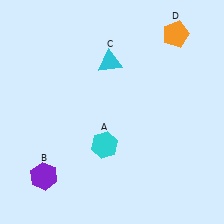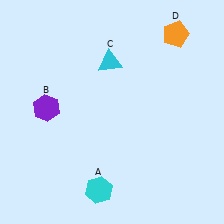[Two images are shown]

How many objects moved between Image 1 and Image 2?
2 objects moved between the two images.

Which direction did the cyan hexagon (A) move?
The cyan hexagon (A) moved down.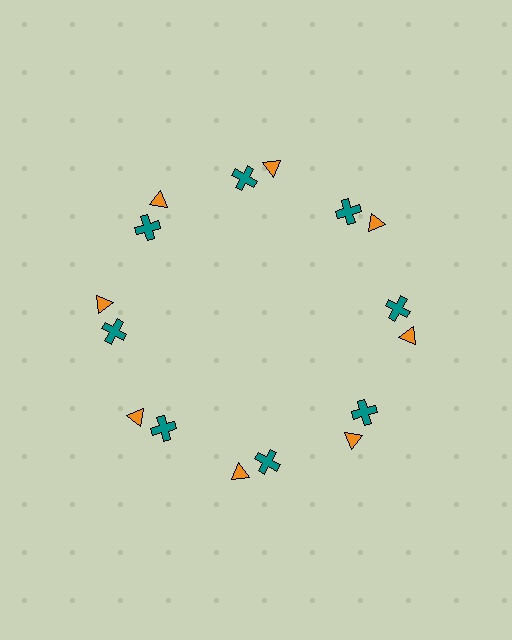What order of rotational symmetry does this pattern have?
This pattern has 8-fold rotational symmetry.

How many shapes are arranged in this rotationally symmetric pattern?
There are 16 shapes, arranged in 8 groups of 2.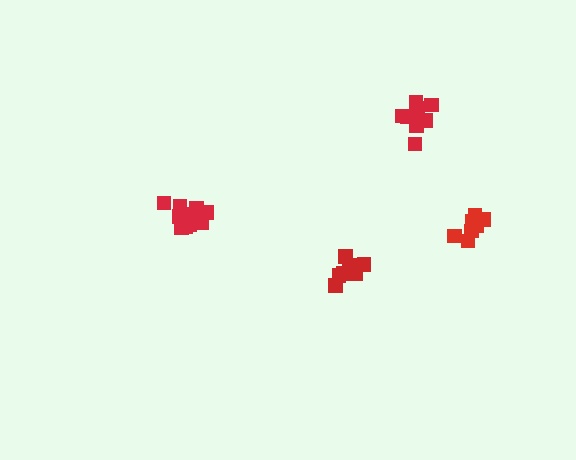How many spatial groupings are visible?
There are 4 spatial groupings.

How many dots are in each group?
Group 1: 12 dots, Group 2: 11 dots, Group 3: 7 dots, Group 4: 9 dots (39 total).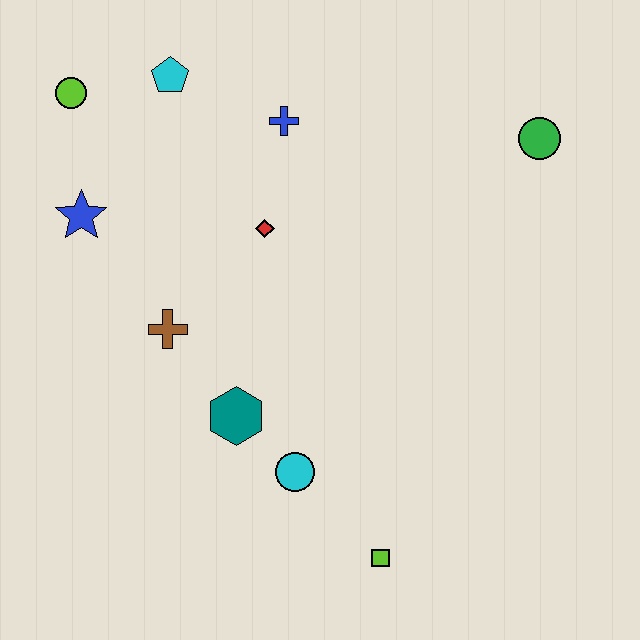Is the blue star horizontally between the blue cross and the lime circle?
Yes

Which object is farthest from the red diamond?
The lime square is farthest from the red diamond.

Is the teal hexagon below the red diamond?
Yes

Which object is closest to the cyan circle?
The teal hexagon is closest to the cyan circle.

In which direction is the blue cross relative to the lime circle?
The blue cross is to the right of the lime circle.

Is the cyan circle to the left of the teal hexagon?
No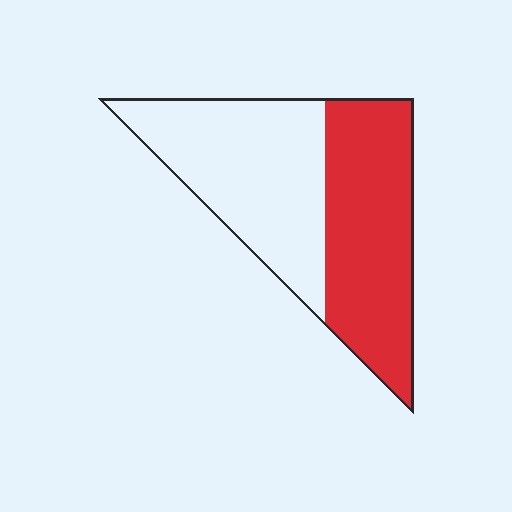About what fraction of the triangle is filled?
About one half (1/2).